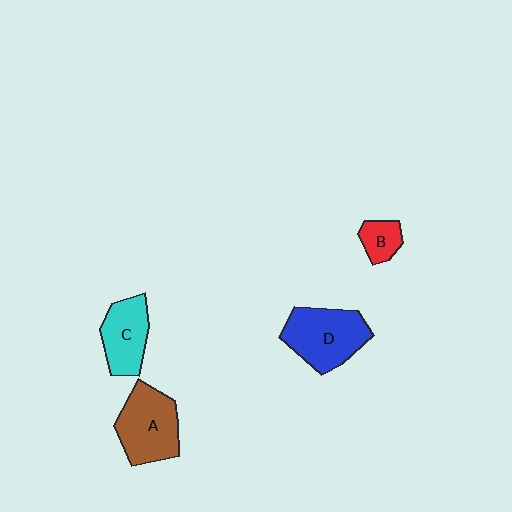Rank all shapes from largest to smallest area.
From largest to smallest: D (blue), A (brown), C (cyan), B (red).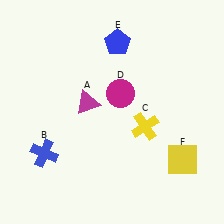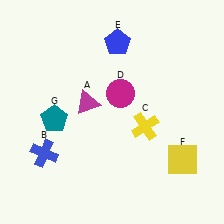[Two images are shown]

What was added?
A teal pentagon (G) was added in Image 2.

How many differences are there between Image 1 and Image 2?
There is 1 difference between the two images.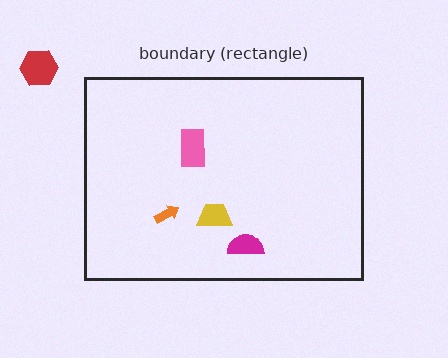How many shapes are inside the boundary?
4 inside, 1 outside.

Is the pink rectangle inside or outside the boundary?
Inside.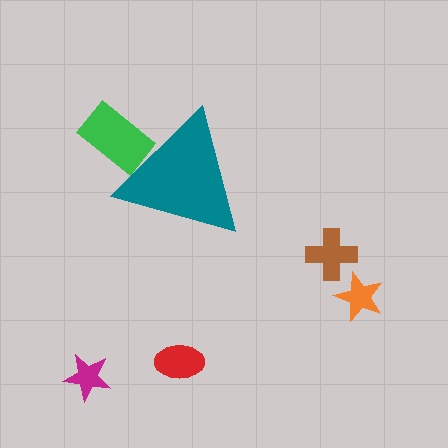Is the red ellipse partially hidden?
No, the red ellipse is fully visible.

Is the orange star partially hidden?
No, the orange star is fully visible.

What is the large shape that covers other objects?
A teal triangle.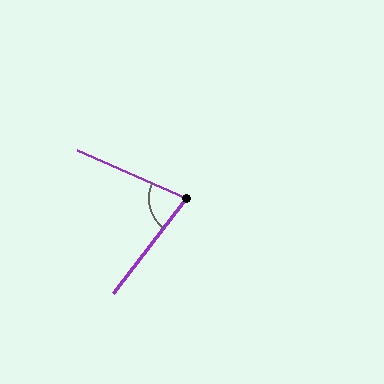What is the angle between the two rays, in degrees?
Approximately 76 degrees.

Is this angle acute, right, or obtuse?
It is acute.